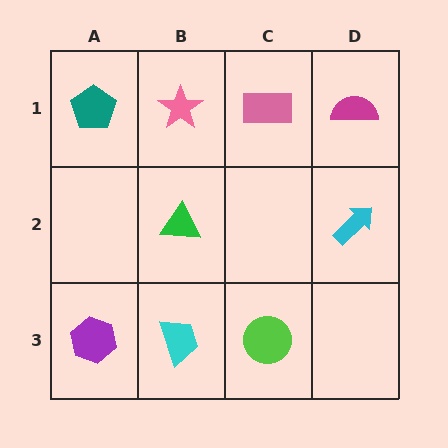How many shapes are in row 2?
2 shapes.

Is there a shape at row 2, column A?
No, that cell is empty.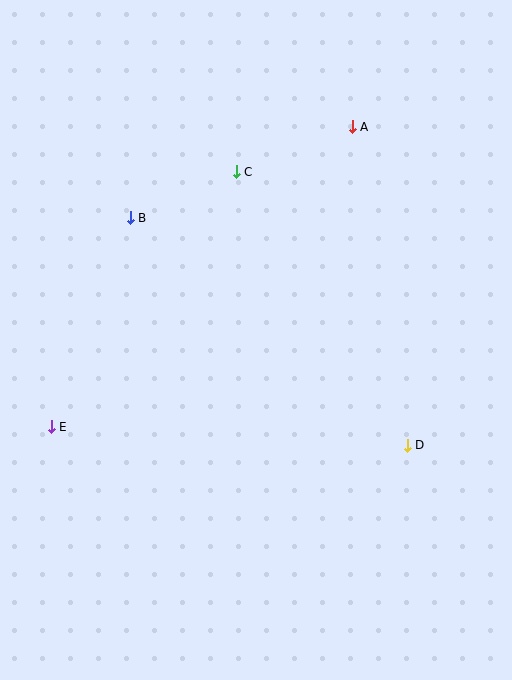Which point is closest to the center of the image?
Point C at (236, 172) is closest to the center.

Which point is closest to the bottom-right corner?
Point D is closest to the bottom-right corner.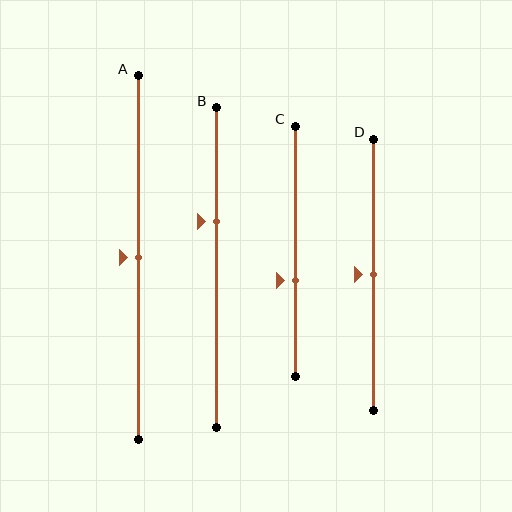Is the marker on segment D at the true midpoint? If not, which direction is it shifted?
Yes, the marker on segment D is at the true midpoint.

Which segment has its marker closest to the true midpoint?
Segment A has its marker closest to the true midpoint.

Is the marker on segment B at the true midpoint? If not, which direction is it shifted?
No, the marker on segment B is shifted upward by about 15% of the segment length.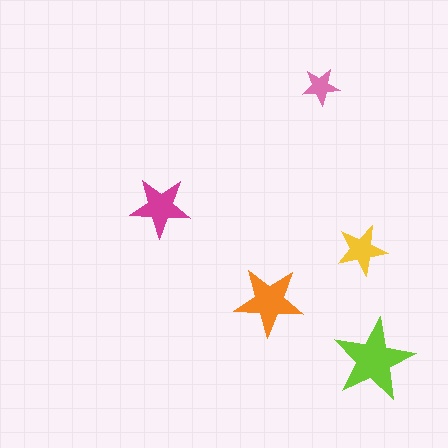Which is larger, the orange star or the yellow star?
The orange one.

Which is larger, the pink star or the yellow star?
The yellow one.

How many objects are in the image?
There are 5 objects in the image.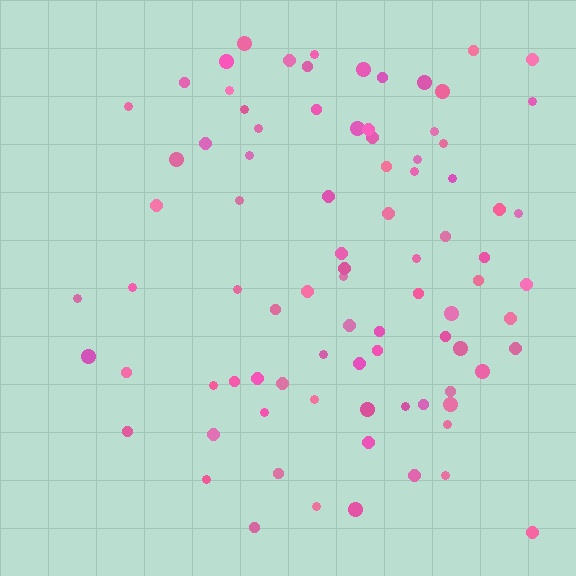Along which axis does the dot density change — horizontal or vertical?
Horizontal.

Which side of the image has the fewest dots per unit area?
The left.